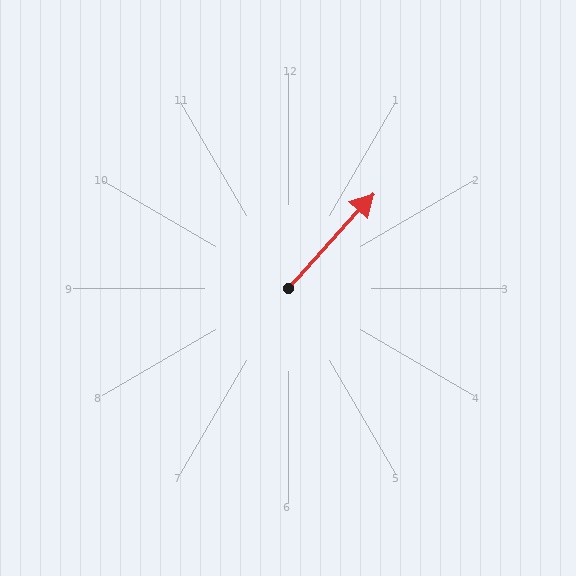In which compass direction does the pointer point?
Northeast.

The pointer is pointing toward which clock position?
Roughly 1 o'clock.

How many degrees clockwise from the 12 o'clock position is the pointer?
Approximately 42 degrees.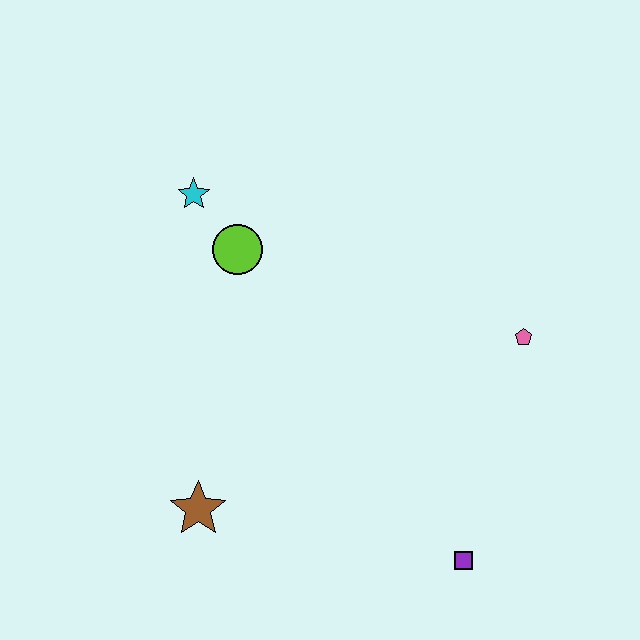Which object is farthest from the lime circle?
The purple square is farthest from the lime circle.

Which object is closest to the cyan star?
The lime circle is closest to the cyan star.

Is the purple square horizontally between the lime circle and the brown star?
No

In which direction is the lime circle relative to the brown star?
The lime circle is above the brown star.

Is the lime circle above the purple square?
Yes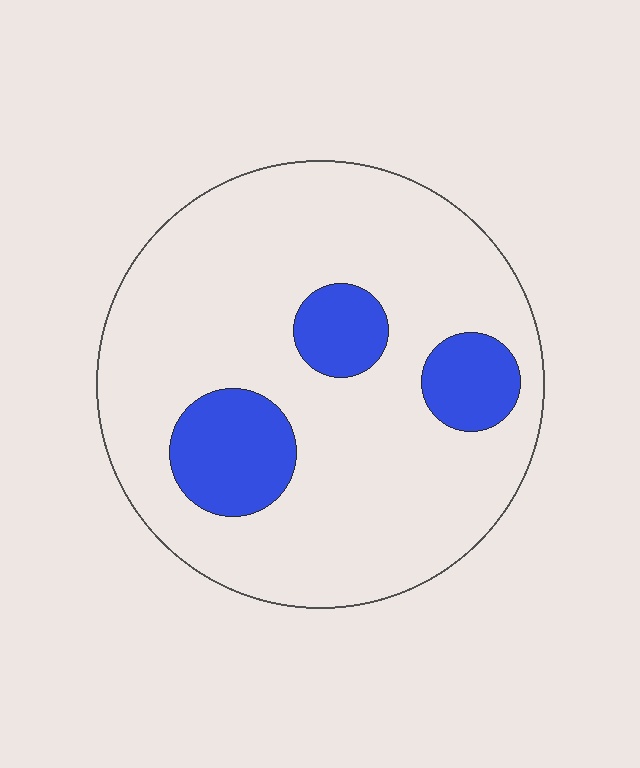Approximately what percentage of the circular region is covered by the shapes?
Approximately 20%.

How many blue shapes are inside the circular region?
3.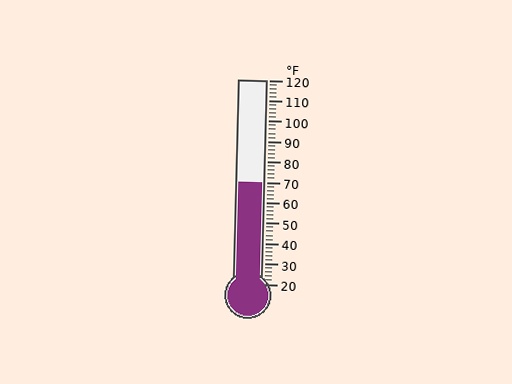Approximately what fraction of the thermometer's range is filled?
The thermometer is filled to approximately 50% of its range.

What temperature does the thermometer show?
The thermometer shows approximately 70°F.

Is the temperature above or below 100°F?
The temperature is below 100°F.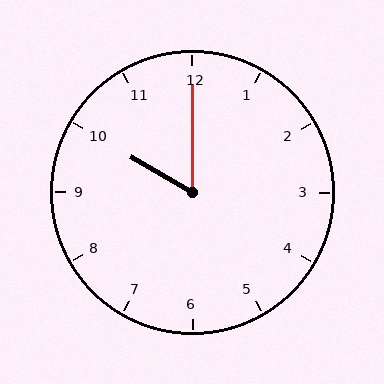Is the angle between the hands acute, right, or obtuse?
It is acute.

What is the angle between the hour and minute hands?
Approximately 60 degrees.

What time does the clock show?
10:00.